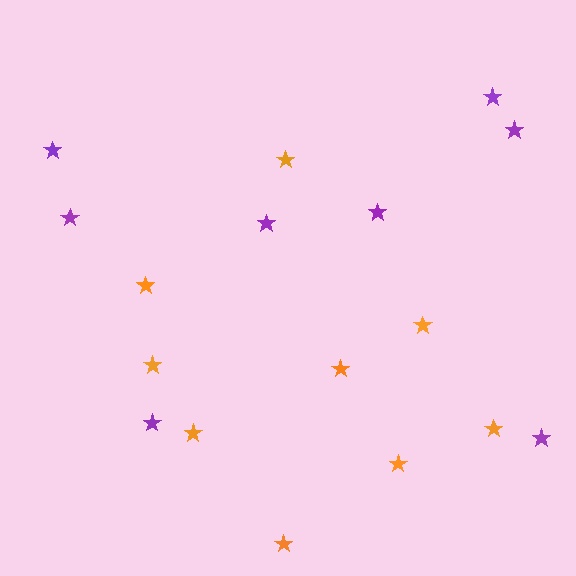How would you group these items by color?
There are 2 groups: one group of orange stars (9) and one group of purple stars (8).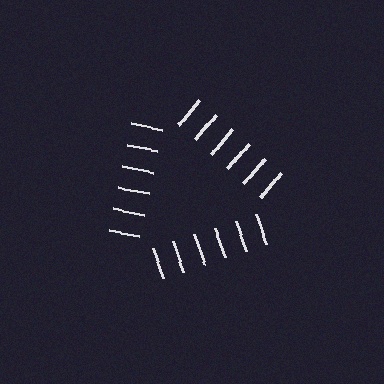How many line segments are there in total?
18 — 6 along each of the 3 edges.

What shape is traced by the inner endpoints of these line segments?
An illusory triangle — the line segments terminate on its edges but no continuous stroke is drawn.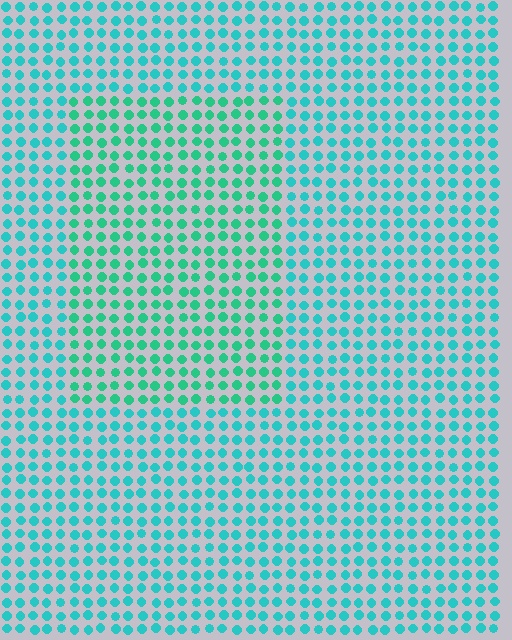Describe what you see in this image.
The image is filled with small cyan elements in a uniform arrangement. A rectangle-shaped region is visible where the elements are tinted to a slightly different hue, forming a subtle color boundary.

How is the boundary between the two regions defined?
The boundary is defined purely by a slight shift in hue (about 23 degrees). Spacing, size, and orientation are identical on both sides.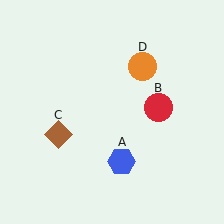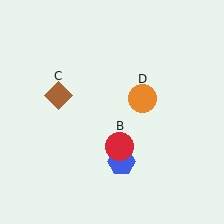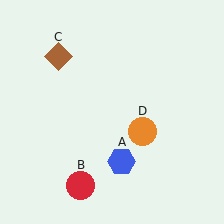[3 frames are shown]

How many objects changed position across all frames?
3 objects changed position: red circle (object B), brown diamond (object C), orange circle (object D).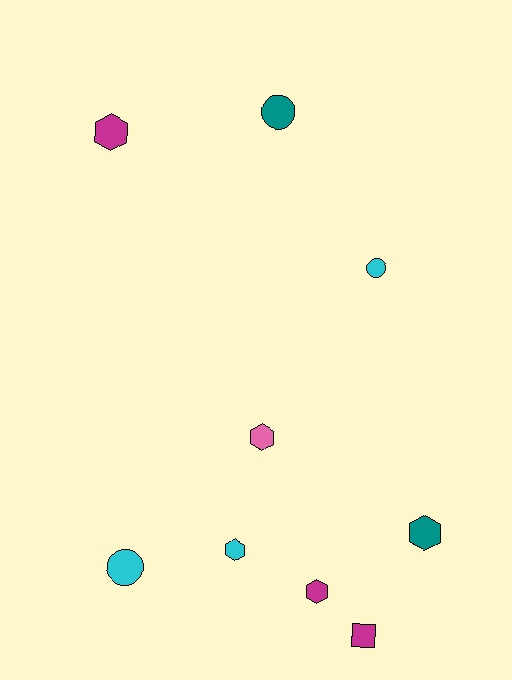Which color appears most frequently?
Magenta, with 3 objects.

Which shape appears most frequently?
Hexagon, with 5 objects.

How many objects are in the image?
There are 9 objects.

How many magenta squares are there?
There is 1 magenta square.